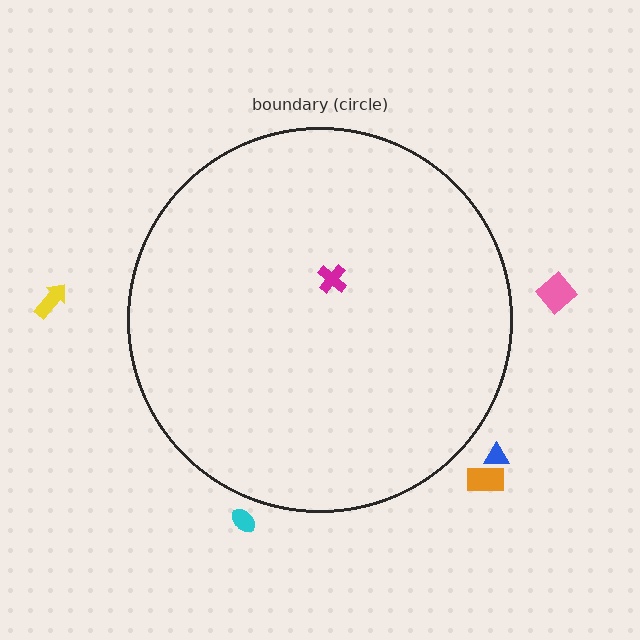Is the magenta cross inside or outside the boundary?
Inside.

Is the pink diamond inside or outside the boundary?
Outside.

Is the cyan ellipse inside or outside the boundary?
Outside.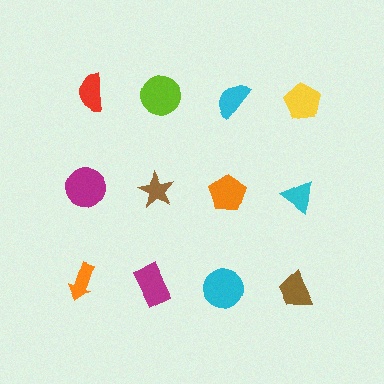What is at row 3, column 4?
A brown trapezoid.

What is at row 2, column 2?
A brown star.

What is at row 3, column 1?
An orange arrow.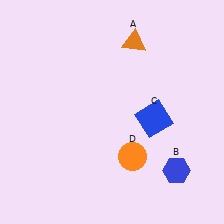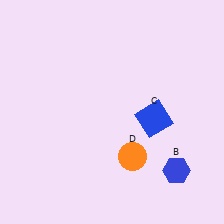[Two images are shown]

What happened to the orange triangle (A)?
The orange triangle (A) was removed in Image 2. It was in the top-right area of Image 1.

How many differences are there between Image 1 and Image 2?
There is 1 difference between the two images.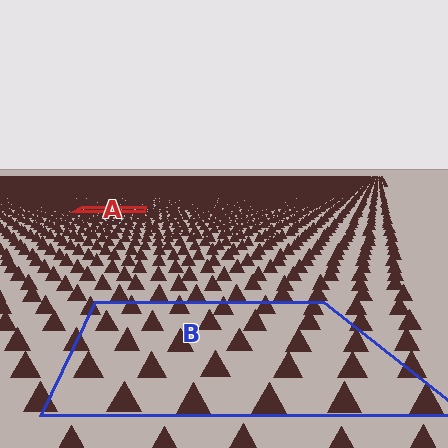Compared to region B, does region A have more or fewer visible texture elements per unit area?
Region A has more texture elements per unit area — they are packed more densely because it is farther away.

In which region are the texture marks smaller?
The texture marks are smaller in region A, because it is farther away.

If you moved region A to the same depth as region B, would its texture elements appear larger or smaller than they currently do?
They would appear larger. At a closer depth, the same texture elements are projected at a bigger on-screen size.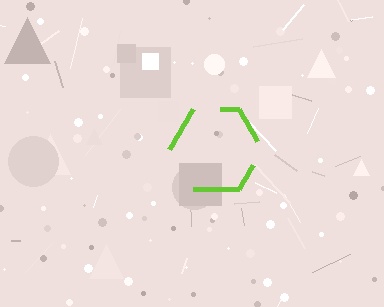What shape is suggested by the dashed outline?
The dashed outline suggests a hexagon.